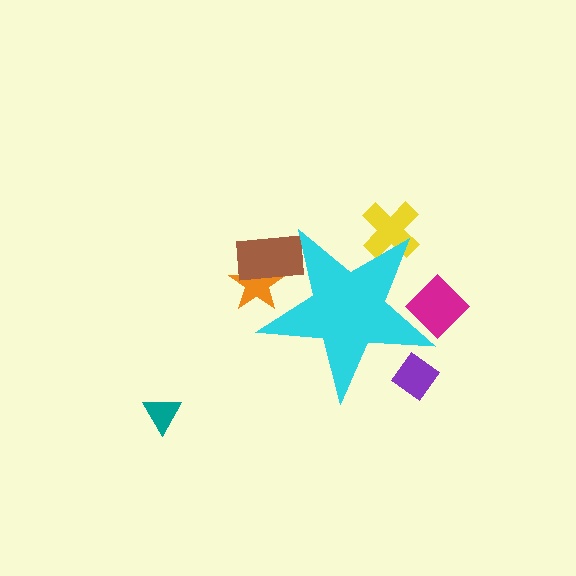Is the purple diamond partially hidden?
Yes, the purple diamond is partially hidden behind the cyan star.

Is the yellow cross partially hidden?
Yes, the yellow cross is partially hidden behind the cyan star.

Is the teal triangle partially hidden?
No, the teal triangle is fully visible.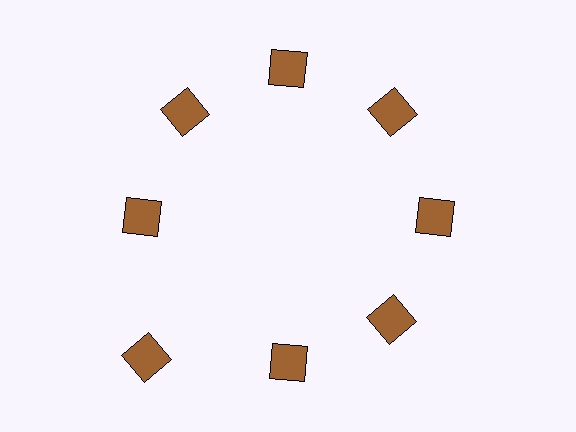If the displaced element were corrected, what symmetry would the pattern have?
It would have 8-fold rotational symmetry — the pattern would map onto itself every 45 degrees.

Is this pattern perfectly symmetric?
No. The 8 brown squares are arranged in a ring, but one element near the 8 o'clock position is pushed outward from the center, breaking the 8-fold rotational symmetry.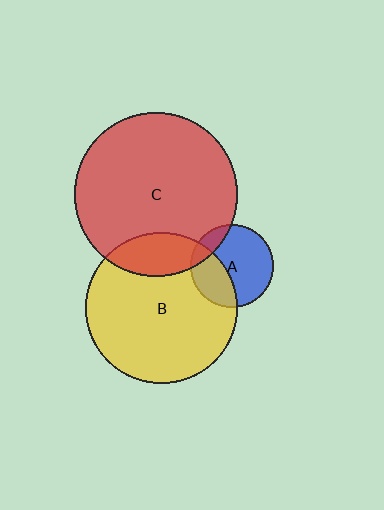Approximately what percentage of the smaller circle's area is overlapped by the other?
Approximately 35%.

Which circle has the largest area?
Circle C (red).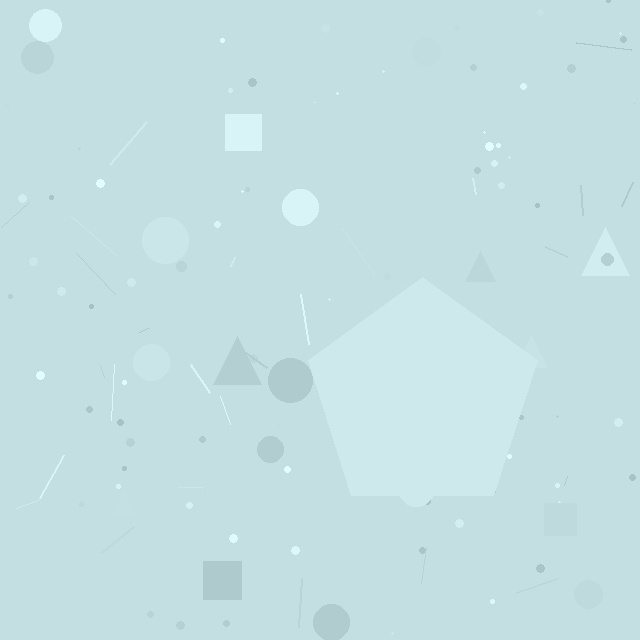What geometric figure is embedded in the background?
A pentagon is embedded in the background.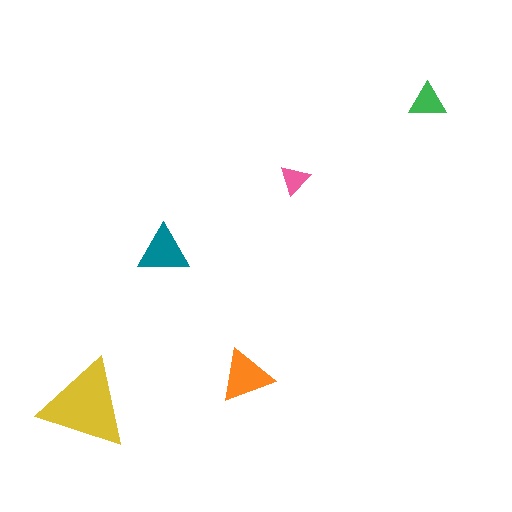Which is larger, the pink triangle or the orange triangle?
The orange one.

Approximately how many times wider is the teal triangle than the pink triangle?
About 1.5 times wider.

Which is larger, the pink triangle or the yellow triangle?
The yellow one.